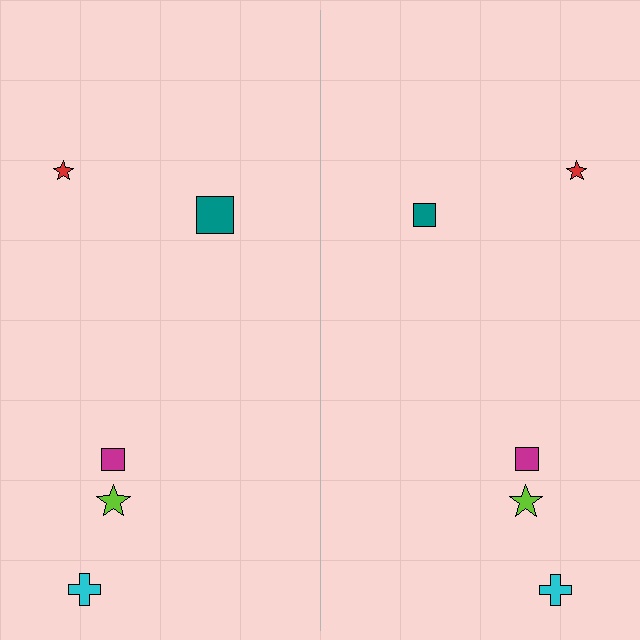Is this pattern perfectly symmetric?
No, the pattern is not perfectly symmetric. The teal square on the right side has a different size than its mirror counterpart.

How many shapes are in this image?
There are 10 shapes in this image.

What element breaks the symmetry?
The teal square on the right side has a different size than its mirror counterpart.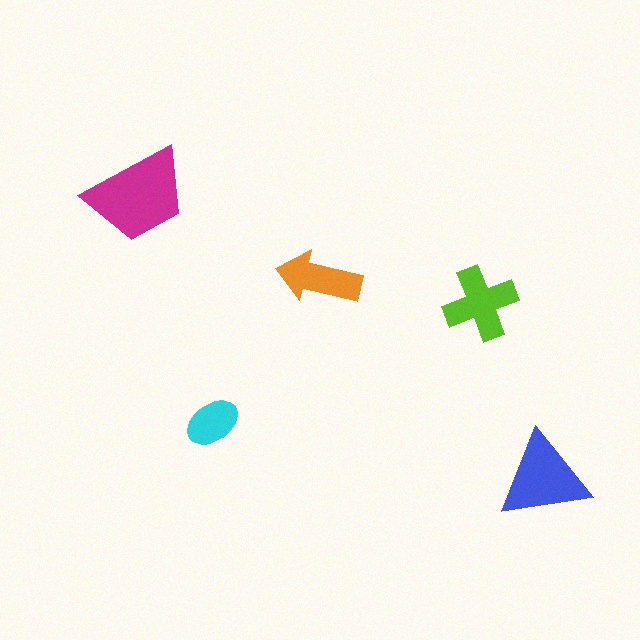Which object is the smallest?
The cyan ellipse.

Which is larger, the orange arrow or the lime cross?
The lime cross.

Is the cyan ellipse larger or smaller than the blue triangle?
Smaller.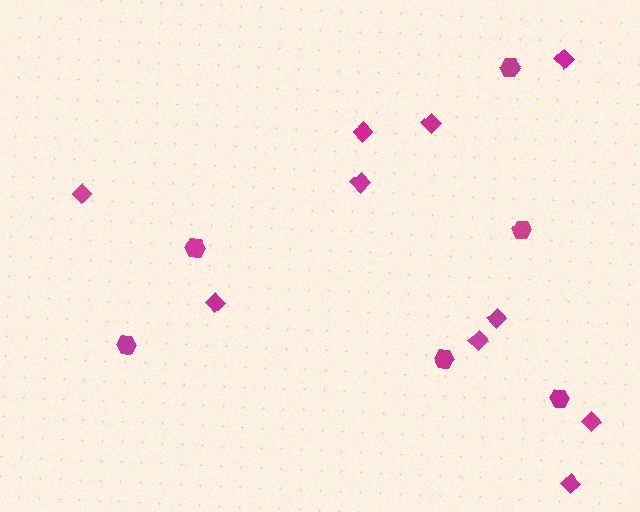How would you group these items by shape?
There are 2 groups: one group of hexagons (6) and one group of diamonds (10).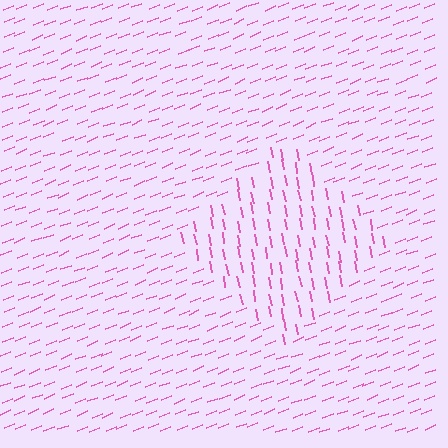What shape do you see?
I see a diamond.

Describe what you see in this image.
The image is filled with small pink line segments. A diamond region in the image has lines oriented differently from the surrounding lines, creating a visible texture boundary.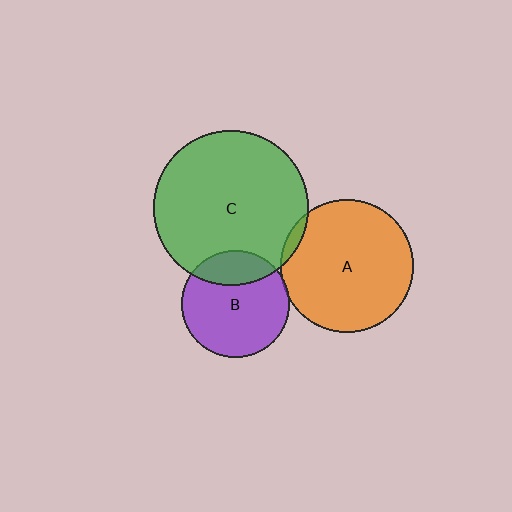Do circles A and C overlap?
Yes.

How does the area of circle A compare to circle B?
Approximately 1.6 times.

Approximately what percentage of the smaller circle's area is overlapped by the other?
Approximately 5%.